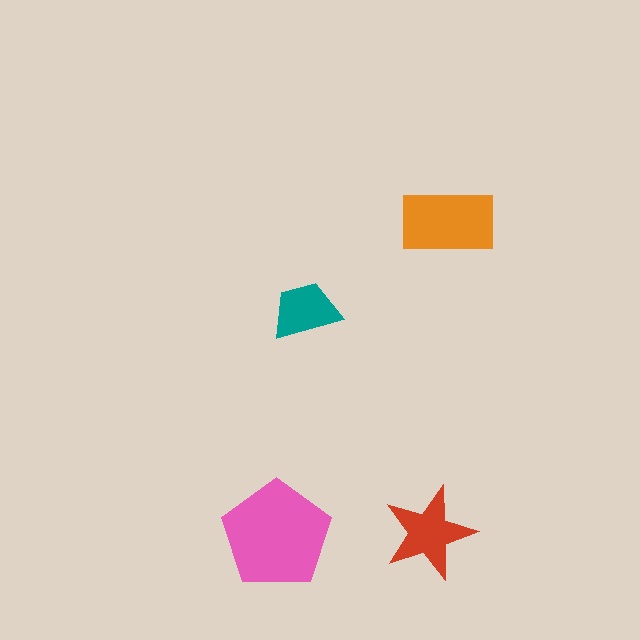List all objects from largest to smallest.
The pink pentagon, the orange rectangle, the red star, the teal trapezoid.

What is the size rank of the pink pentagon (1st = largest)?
1st.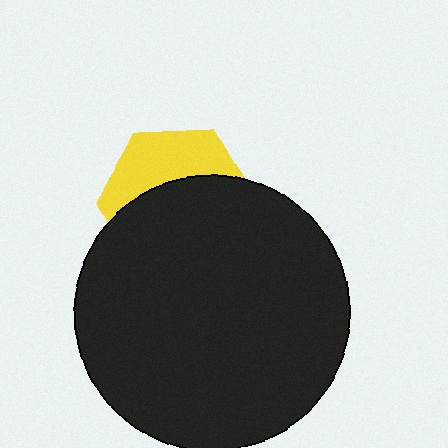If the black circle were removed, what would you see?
You would see the complete yellow hexagon.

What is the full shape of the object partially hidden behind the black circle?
The partially hidden object is a yellow hexagon.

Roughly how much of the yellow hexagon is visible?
A small part of it is visible (roughly 38%).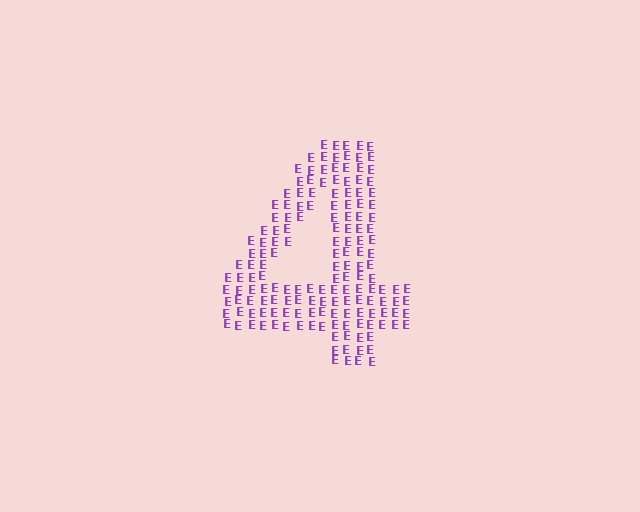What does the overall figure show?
The overall figure shows the digit 4.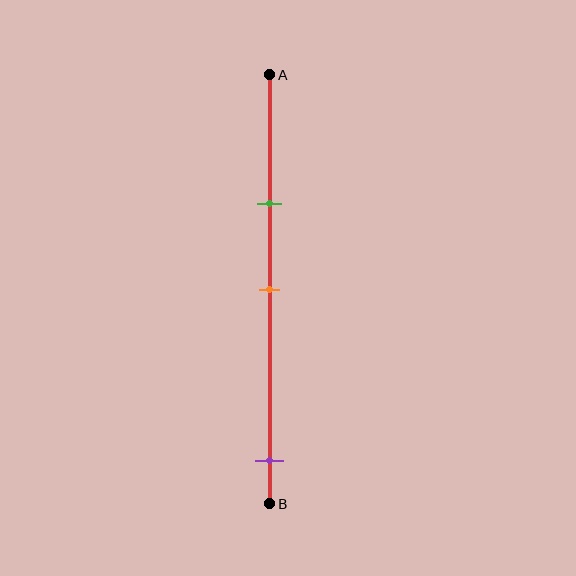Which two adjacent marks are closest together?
The green and orange marks are the closest adjacent pair.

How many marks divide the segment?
There are 3 marks dividing the segment.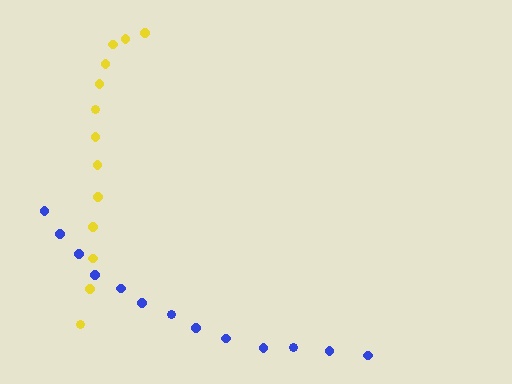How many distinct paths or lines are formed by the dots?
There are 2 distinct paths.